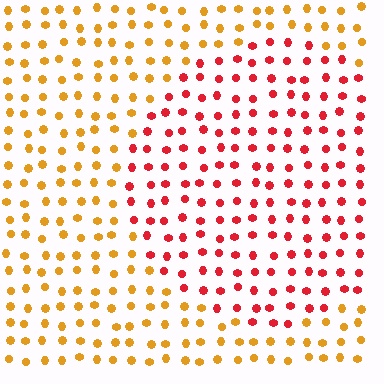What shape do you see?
I see a circle.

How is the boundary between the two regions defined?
The boundary is defined purely by a slight shift in hue (about 44 degrees). Spacing, size, and orientation are identical on both sides.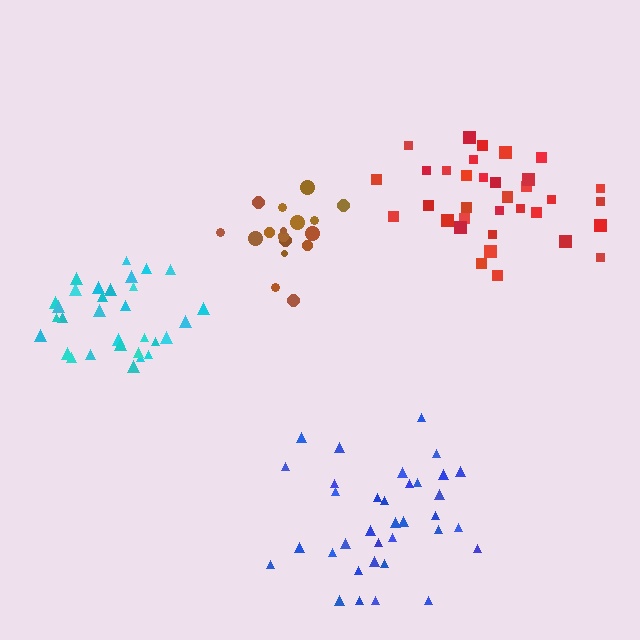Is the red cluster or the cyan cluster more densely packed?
Cyan.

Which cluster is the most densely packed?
Cyan.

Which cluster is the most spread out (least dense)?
Blue.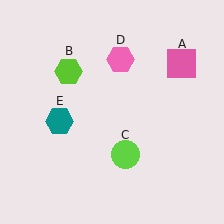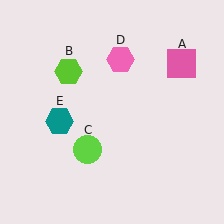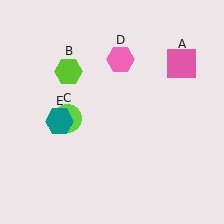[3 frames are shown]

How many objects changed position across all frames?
1 object changed position: lime circle (object C).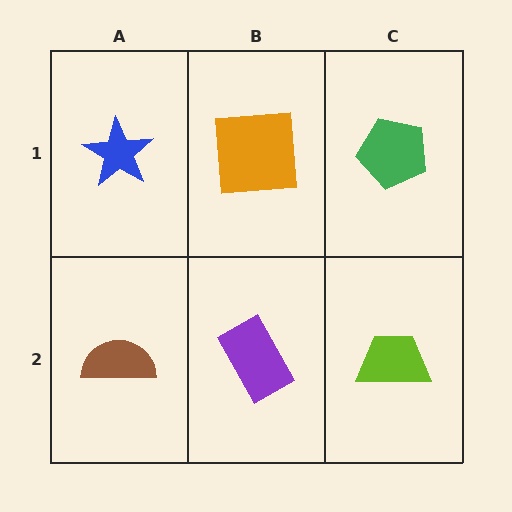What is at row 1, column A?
A blue star.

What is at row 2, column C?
A lime trapezoid.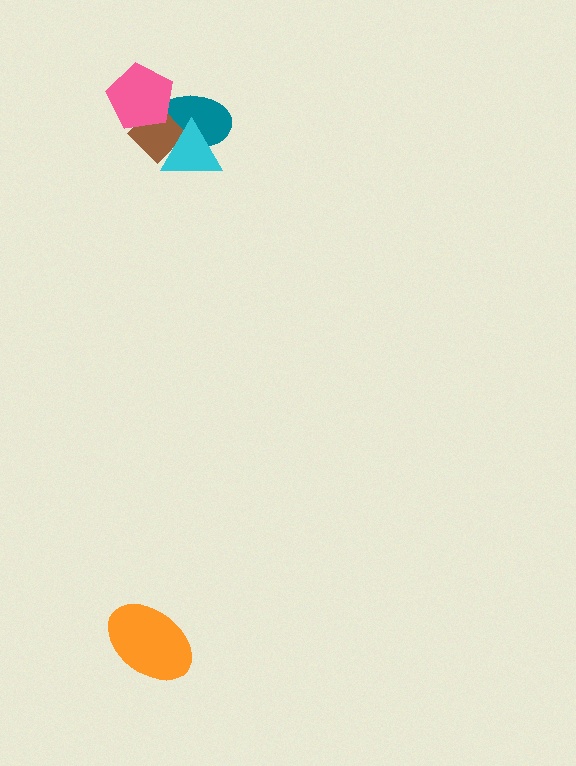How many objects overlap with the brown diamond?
3 objects overlap with the brown diamond.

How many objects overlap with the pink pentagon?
2 objects overlap with the pink pentagon.